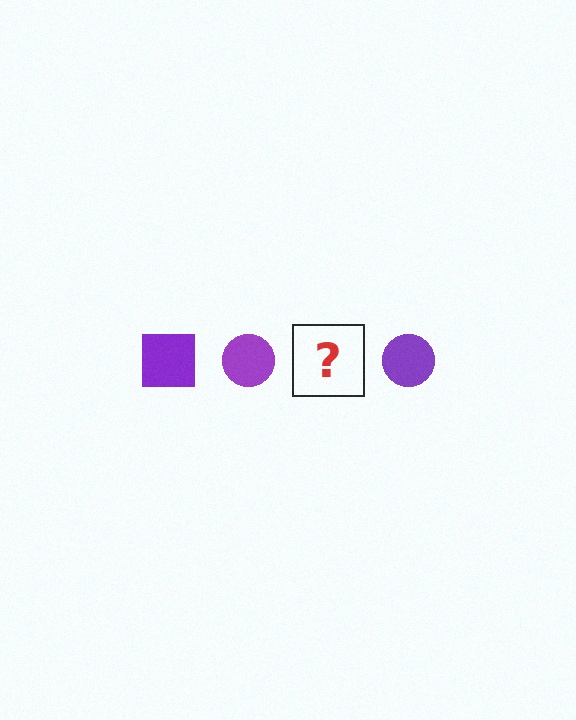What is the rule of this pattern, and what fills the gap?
The rule is that the pattern cycles through square, circle shapes in purple. The gap should be filled with a purple square.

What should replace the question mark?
The question mark should be replaced with a purple square.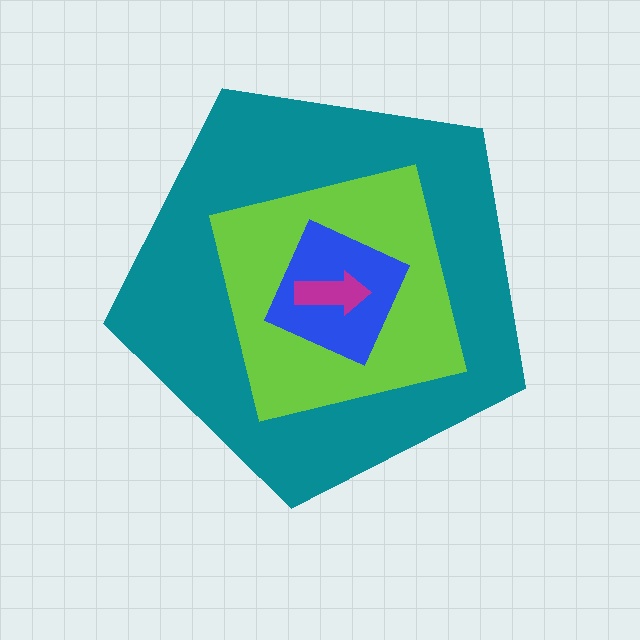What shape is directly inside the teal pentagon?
The lime square.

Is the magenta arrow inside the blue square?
Yes.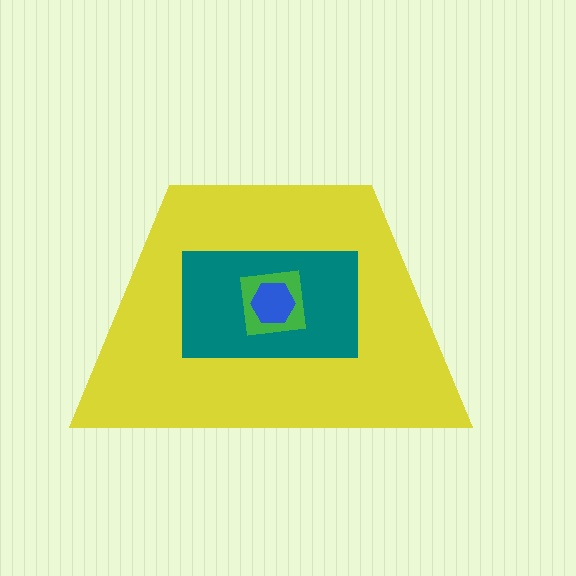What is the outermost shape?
The yellow trapezoid.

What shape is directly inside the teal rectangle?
The green square.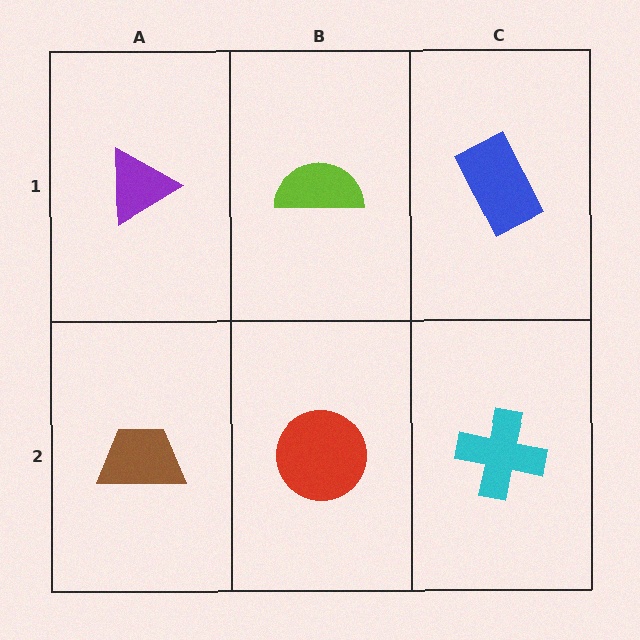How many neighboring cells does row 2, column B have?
3.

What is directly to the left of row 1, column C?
A lime semicircle.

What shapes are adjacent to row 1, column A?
A brown trapezoid (row 2, column A), a lime semicircle (row 1, column B).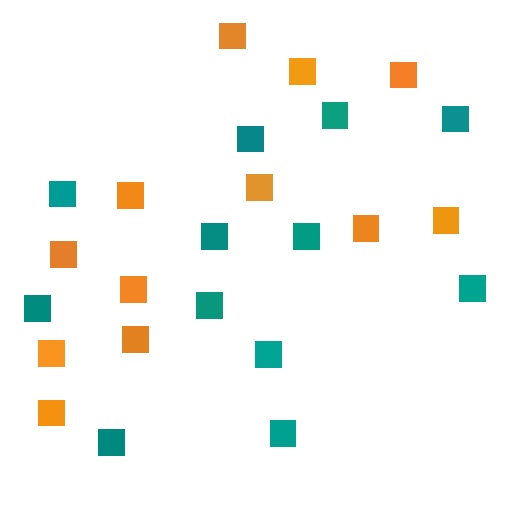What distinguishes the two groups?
There are 2 groups: one group of teal squares (12) and one group of orange squares (12).